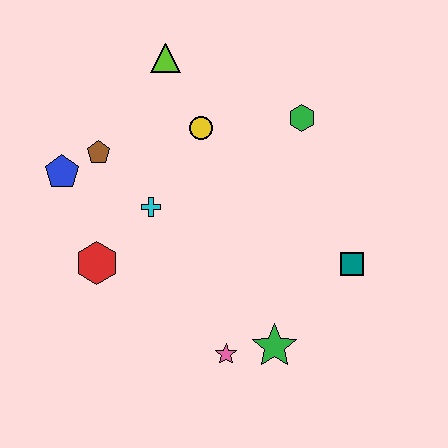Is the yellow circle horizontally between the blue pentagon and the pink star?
Yes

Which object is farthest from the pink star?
The lime triangle is farthest from the pink star.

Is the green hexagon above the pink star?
Yes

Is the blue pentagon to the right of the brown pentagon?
No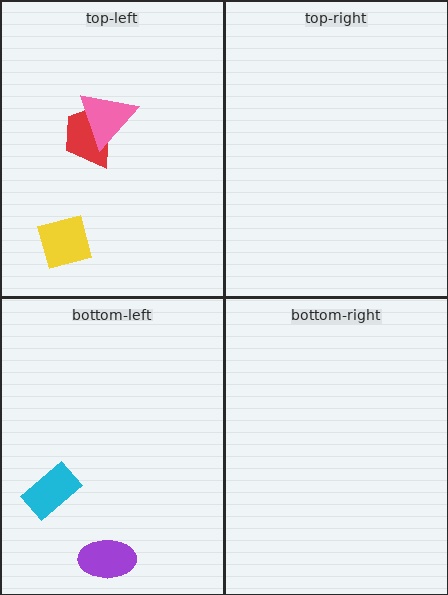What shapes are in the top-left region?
The yellow square, the red trapezoid, the pink triangle.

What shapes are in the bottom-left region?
The purple ellipse, the cyan rectangle.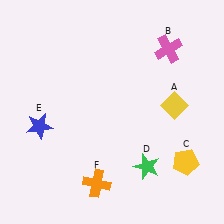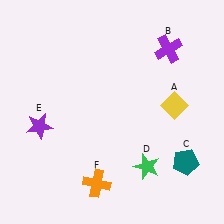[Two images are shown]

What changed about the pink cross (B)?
In Image 1, B is pink. In Image 2, it changed to purple.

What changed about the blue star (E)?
In Image 1, E is blue. In Image 2, it changed to purple.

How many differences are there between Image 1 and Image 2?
There are 3 differences between the two images.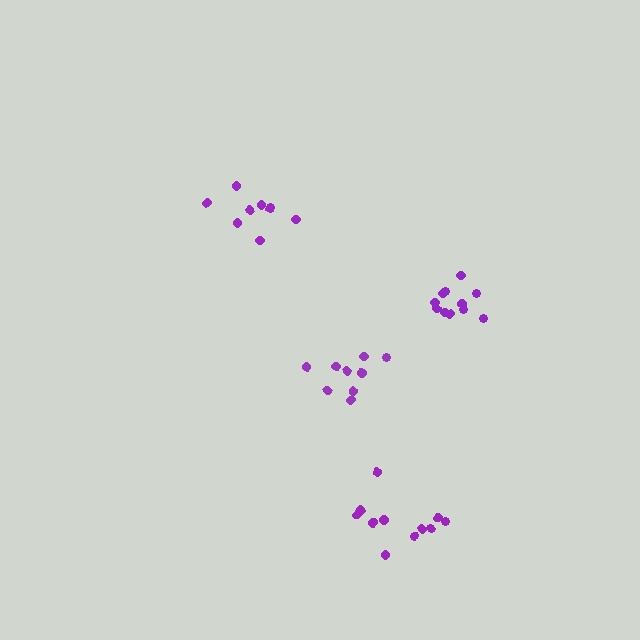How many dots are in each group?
Group 1: 11 dots, Group 2: 11 dots, Group 3: 9 dots, Group 4: 9 dots (40 total).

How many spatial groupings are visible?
There are 4 spatial groupings.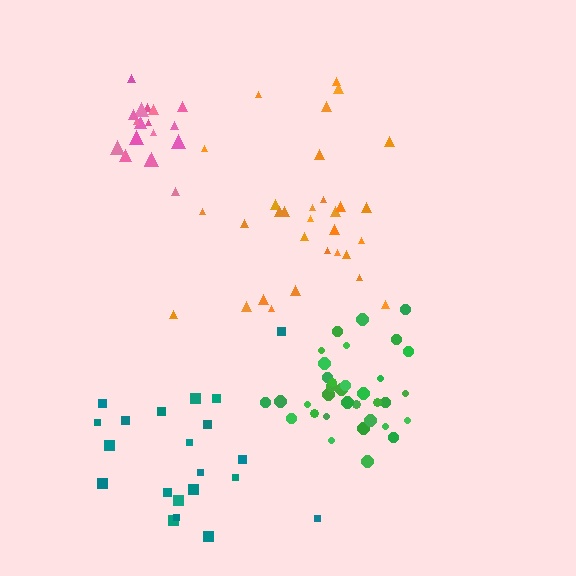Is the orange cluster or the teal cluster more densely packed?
Orange.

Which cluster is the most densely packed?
Pink.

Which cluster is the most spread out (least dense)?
Teal.